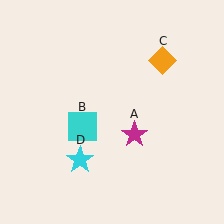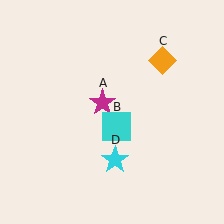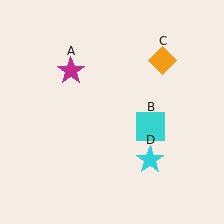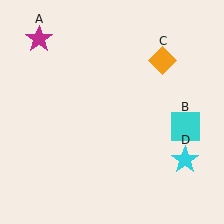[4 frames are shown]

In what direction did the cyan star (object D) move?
The cyan star (object D) moved right.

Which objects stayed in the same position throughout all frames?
Orange diamond (object C) remained stationary.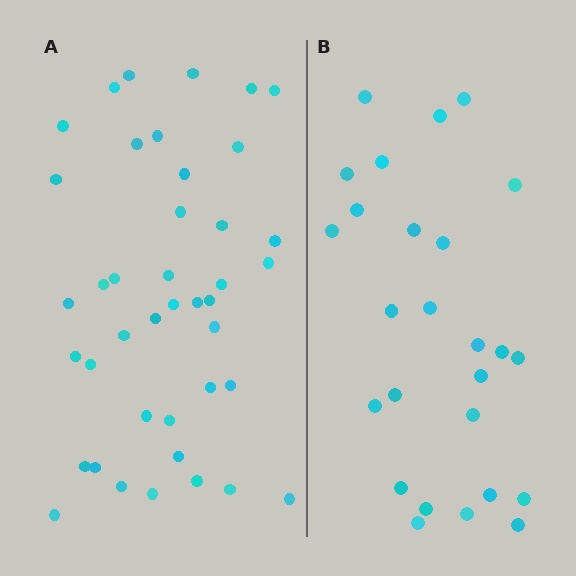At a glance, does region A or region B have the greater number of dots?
Region A (the left region) has more dots.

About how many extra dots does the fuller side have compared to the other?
Region A has approximately 15 more dots than region B.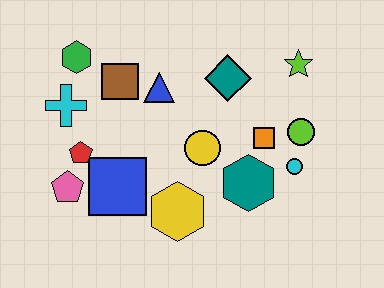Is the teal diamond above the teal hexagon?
Yes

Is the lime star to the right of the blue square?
Yes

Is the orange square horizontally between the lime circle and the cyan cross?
Yes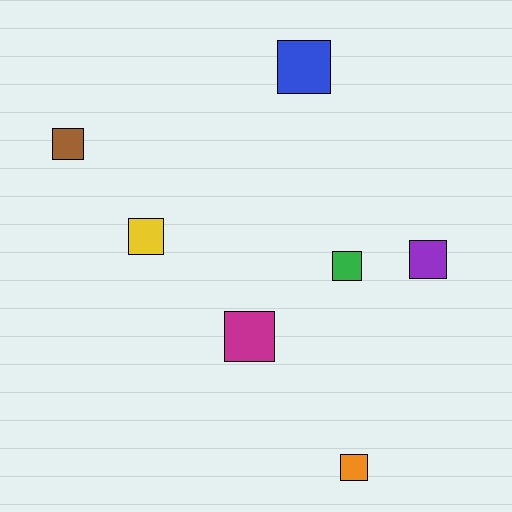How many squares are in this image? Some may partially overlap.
There are 7 squares.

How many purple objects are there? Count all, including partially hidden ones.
There is 1 purple object.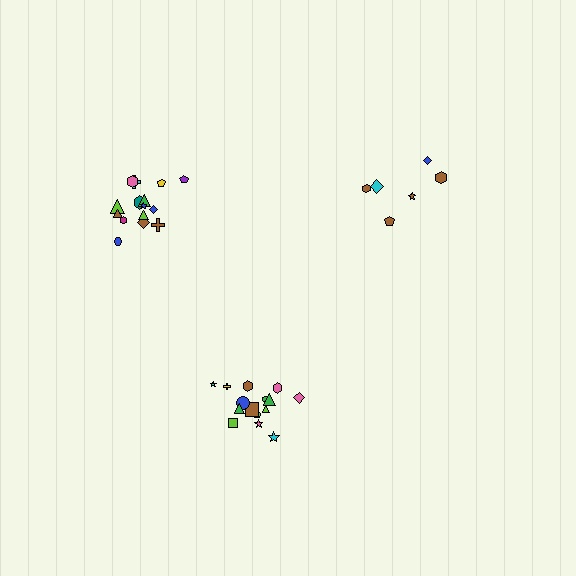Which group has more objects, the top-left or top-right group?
The top-left group.